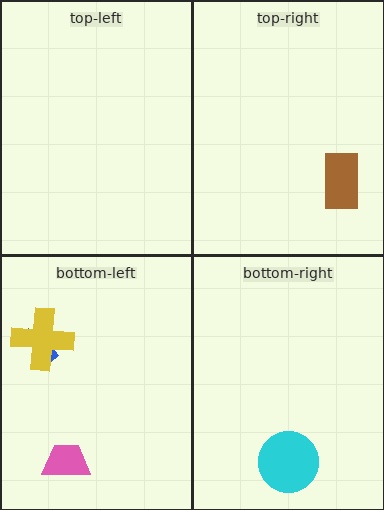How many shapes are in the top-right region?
1.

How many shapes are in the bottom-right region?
1.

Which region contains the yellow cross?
The bottom-left region.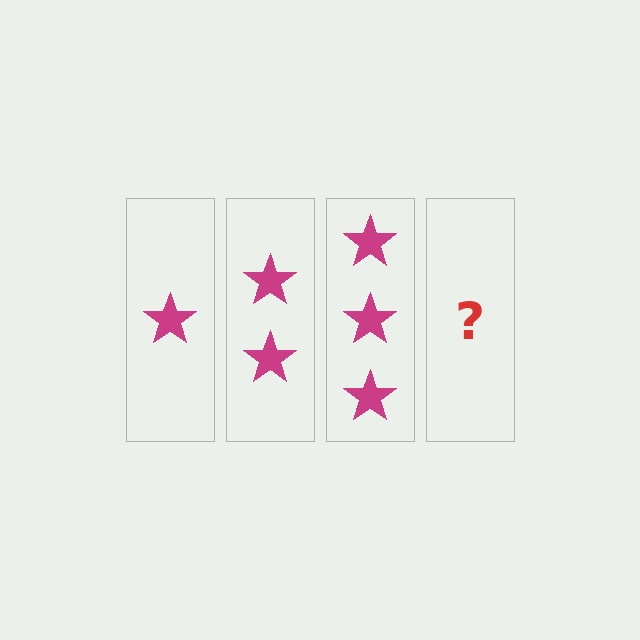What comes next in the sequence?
The next element should be 4 stars.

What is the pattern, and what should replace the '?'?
The pattern is that each step adds one more star. The '?' should be 4 stars.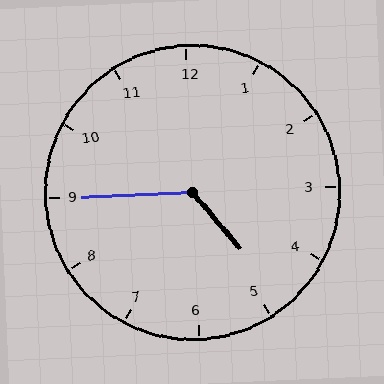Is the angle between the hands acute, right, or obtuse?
It is obtuse.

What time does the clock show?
4:45.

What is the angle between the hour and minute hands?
Approximately 128 degrees.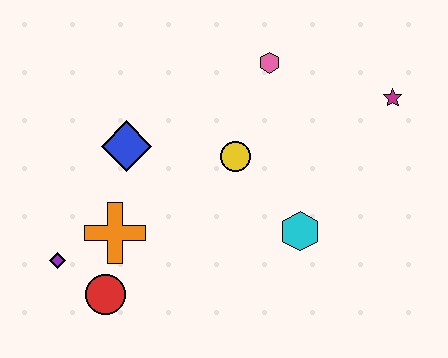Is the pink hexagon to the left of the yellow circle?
No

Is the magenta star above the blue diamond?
Yes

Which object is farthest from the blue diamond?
The magenta star is farthest from the blue diamond.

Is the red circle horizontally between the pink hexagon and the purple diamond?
Yes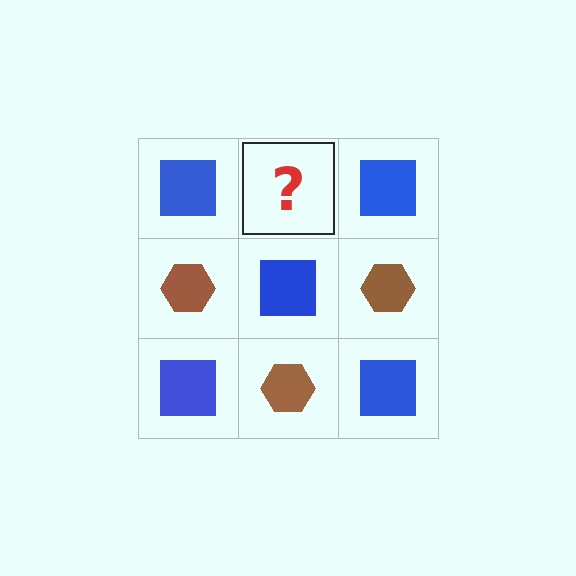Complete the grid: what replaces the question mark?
The question mark should be replaced with a brown hexagon.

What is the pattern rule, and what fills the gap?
The rule is that it alternates blue square and brown hexagon in a checkerboard pattern. The gap should be filled with a brown hexagon.